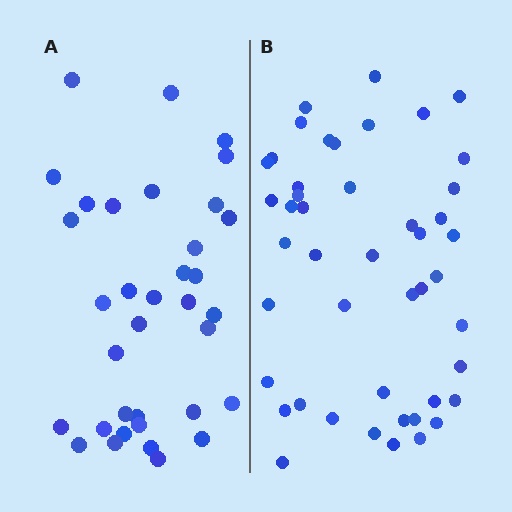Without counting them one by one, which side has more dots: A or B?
Region B (the right region) has more dots.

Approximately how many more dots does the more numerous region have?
Region B has roughly 12 or so more dots than region A.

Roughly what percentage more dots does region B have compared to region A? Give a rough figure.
About 30% more.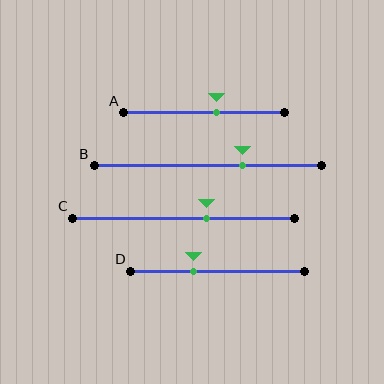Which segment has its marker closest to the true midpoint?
Segment A has its marker closest to the true midpoint.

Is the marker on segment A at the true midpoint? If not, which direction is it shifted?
No, the marker on segment A is shifted to the right by about 8% of the segment length.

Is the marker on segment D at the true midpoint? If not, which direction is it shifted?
No, the marker on segment D is shifted to the left by about 14% of the segment length.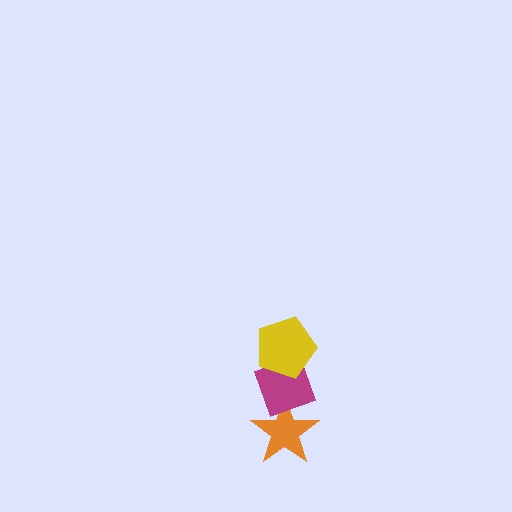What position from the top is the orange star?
The orange star is 3rd from the top.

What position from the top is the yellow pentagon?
The yellow pentagon is 1st from the top.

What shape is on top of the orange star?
The magenta diamond is on top of the orange star.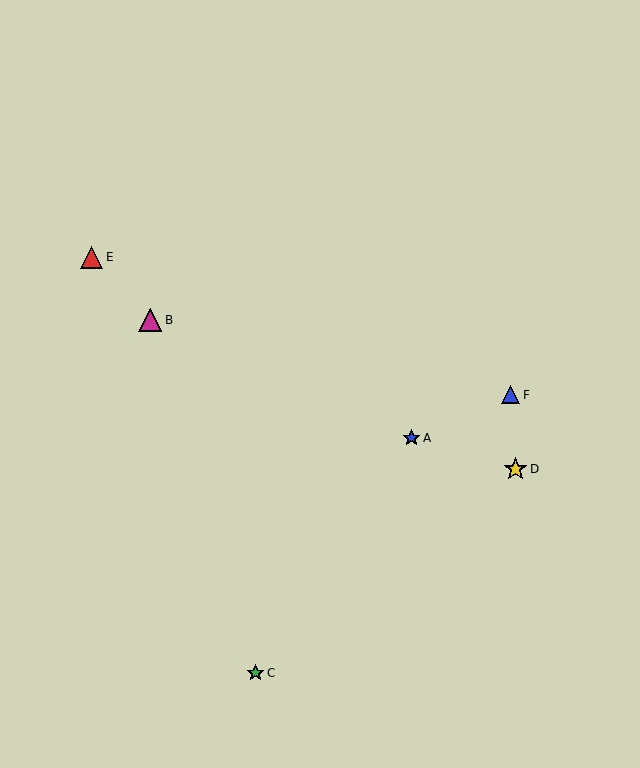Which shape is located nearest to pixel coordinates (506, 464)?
The yellow star (labeled D) at (516, 469) is nearest to that location.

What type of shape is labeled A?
Shape A is a blue star.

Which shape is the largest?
The yellow star (labeled D) is the largest.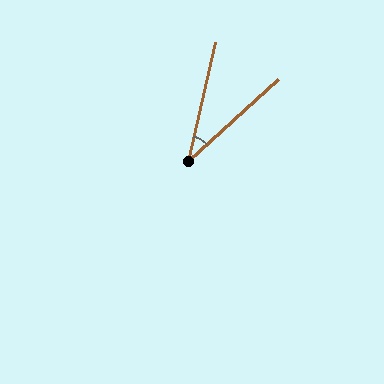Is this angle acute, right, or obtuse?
It is acute.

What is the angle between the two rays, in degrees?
Approximately 35 degrees.